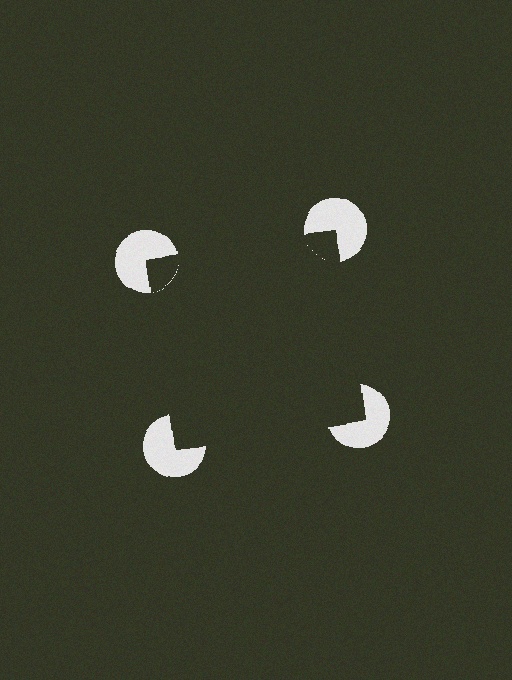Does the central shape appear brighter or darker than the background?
It typically appears slightly darker than the background, even though no actual brightness change is drawn.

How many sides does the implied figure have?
4 sides.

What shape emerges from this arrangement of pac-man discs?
An illusory square — its edges are inferred from the aligned wedge cuts in the pac-man discs, not physically drawn.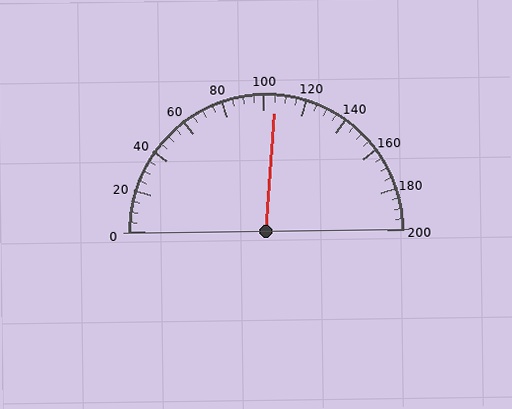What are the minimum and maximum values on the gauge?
The gauge ranges from 0 to 200.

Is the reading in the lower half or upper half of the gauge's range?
The reading is in the upper half of the range (0 to 200).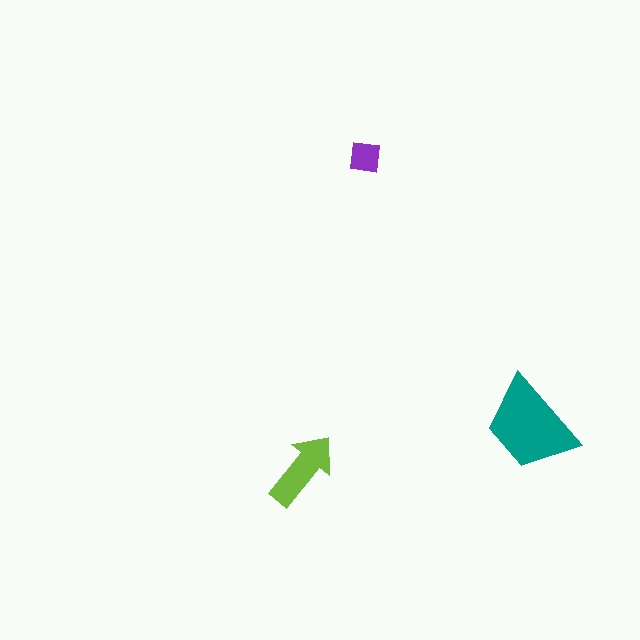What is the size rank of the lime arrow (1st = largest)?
2nd.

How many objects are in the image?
There are 3 objects in the image.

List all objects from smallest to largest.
The purple square, the lime arrow, the teal trapezoid.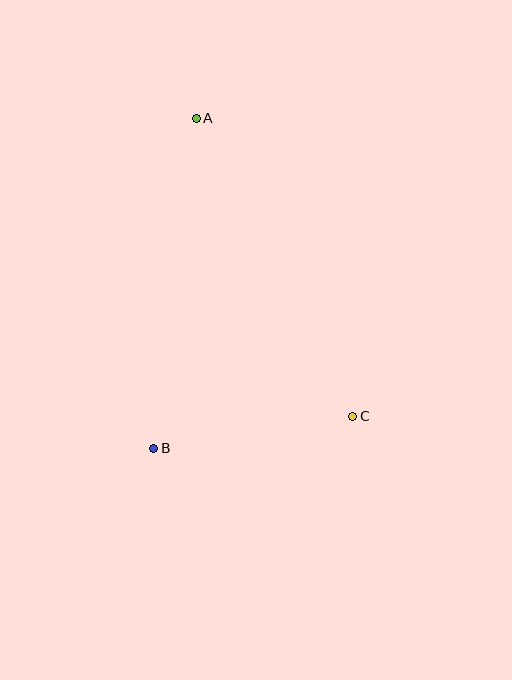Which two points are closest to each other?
Points B and C are closest to each other.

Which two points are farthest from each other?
Points A and C are farthest from each other.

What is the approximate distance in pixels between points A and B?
The distance between A and B is approximately 333 pixels.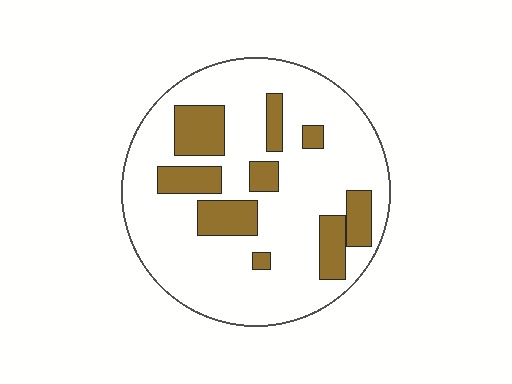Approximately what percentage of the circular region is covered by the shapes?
Approximately 20%.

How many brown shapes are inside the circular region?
9.